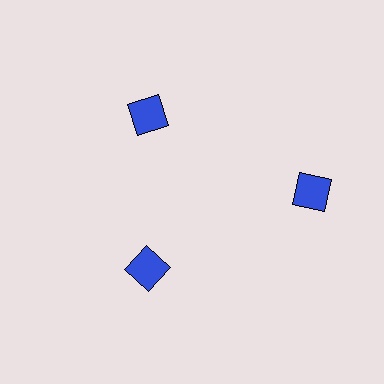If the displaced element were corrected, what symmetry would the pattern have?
It would have 3-fold rotational symmetry — the pattern would map onto itself every 120 degrees.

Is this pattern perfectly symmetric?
No. The 3 blue squares are arranged in a ring, but one element near the 3 o'clock position is pushed outward from the center, breaking the 3-fold rotational symmetry.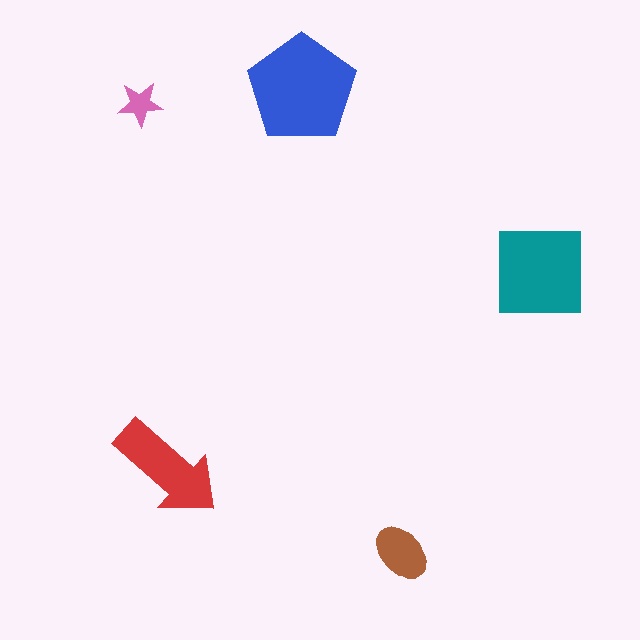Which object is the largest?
The blue pentagon.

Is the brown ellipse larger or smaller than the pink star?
Larger.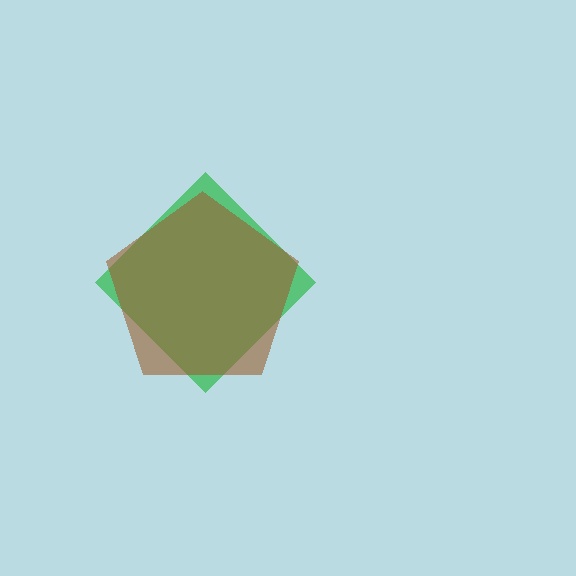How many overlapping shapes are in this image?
There are 2 overlapping shapes in the image.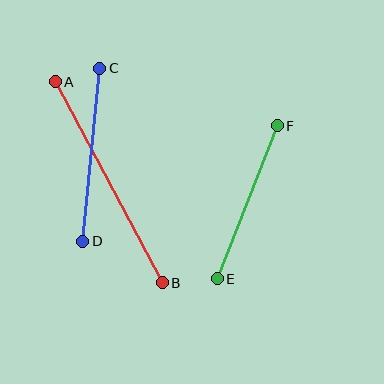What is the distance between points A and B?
The distance is approximately 227 pixels.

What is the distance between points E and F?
The distance is approximately 165 pixels.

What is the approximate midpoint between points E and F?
The midpoint is at approximately (247, 202) pixels.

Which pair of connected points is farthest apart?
Points A and B are farthest apart.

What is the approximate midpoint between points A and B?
The midpoint is at approximately (109, 182) pixels.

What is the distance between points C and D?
The distance is approximately 174 pixels.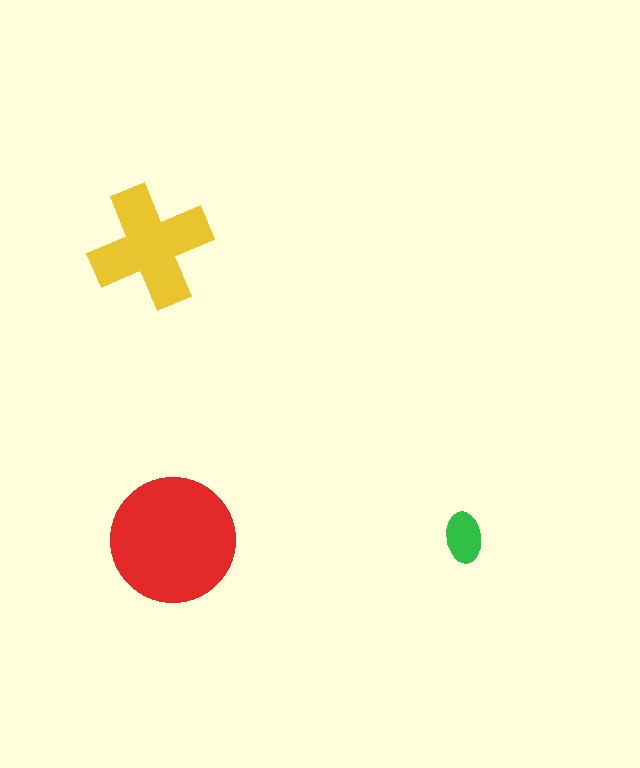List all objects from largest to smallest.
The red circle, the yellow cross, the green ellipse.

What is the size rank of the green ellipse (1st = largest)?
3rd.